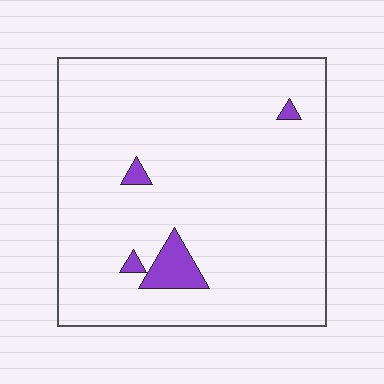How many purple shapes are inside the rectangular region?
4.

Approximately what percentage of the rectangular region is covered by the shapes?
Approximately 5%.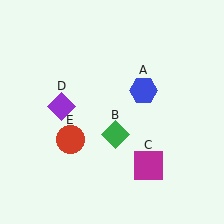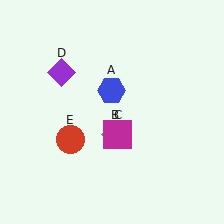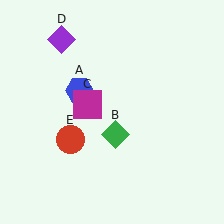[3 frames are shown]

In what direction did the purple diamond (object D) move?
The purple diamond (object D) moved up.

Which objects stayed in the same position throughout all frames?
Green diamond (object B) and red circle (object E) remained stationary.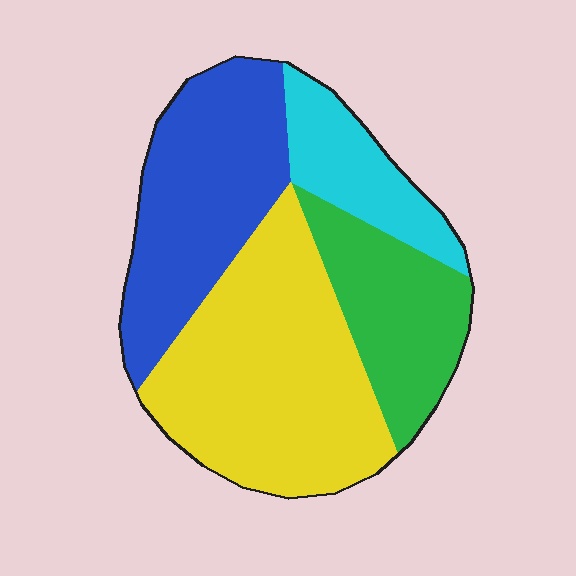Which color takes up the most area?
Yellow, at roughly 40%.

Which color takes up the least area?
Cyan, at roughly 15%.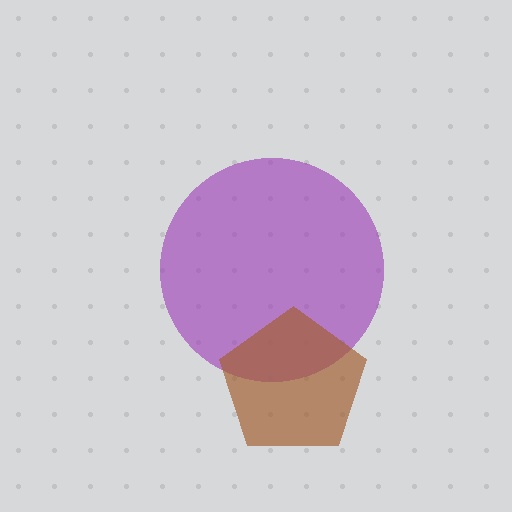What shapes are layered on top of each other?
The layered shapes are: a purple circle, a brown pentagon.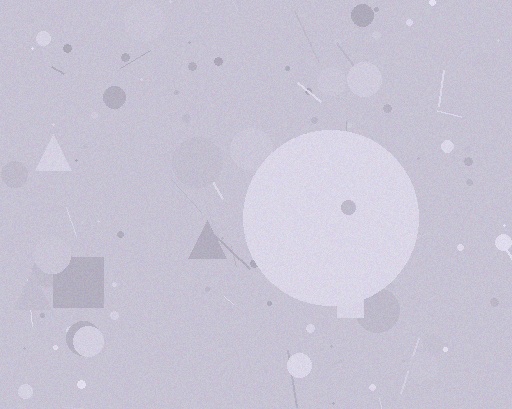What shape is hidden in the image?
A circle is hidden in the image.